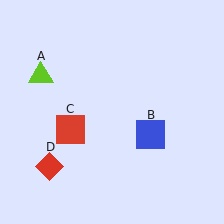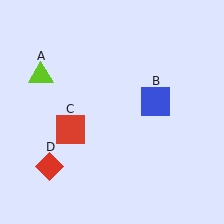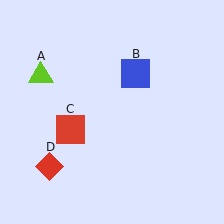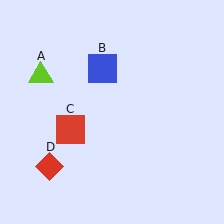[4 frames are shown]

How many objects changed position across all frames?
1 object changed position: blue square (object B).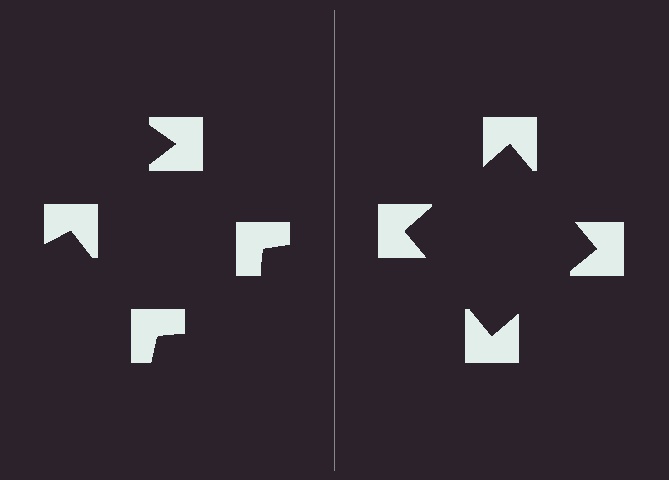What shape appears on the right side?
An illusory square.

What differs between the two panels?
The notched squares are positioned identically on both sides; only the wedge orientations differ. On the right they align to a square; on the left they are misaligned.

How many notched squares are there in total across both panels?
8 — 4 on each side.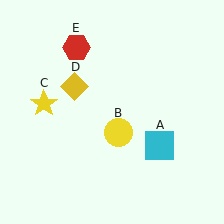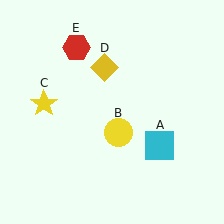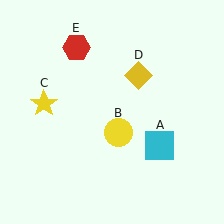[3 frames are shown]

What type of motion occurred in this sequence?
The yellow diamond (object D) rotated clockwise around the center of the scene.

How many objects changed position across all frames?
1 object changed position: yellow diamond (object D).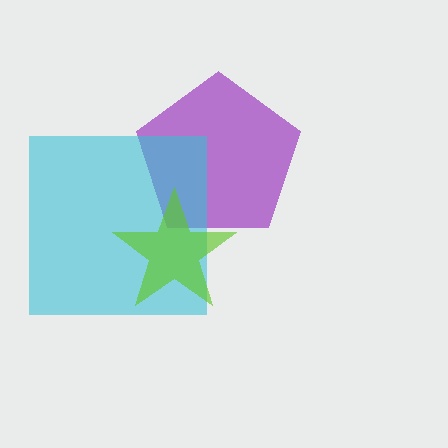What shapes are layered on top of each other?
The layered shapes are: a purple pentagon, a cyan square, a lime star.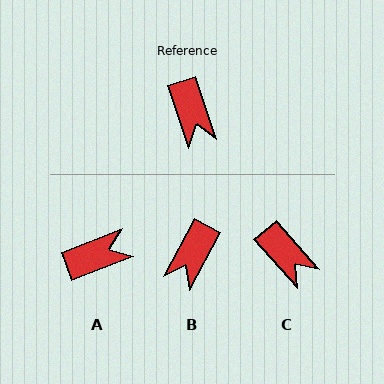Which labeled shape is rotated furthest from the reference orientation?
A, about 93 degrees away.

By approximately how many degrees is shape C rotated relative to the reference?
Approximately 23 degrees counter-clockwise.